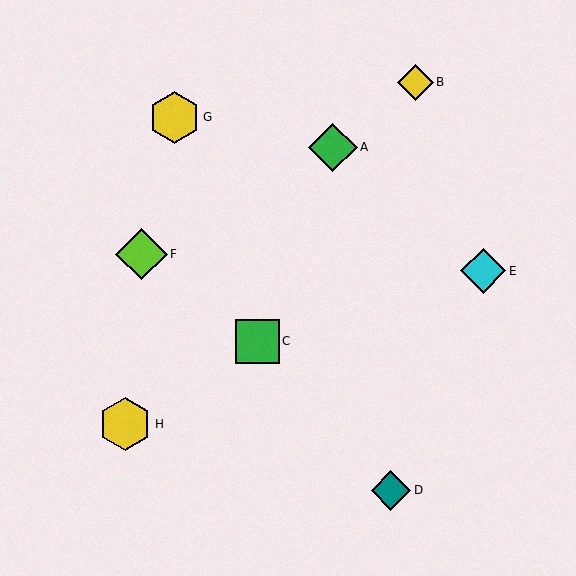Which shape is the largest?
The yellow hexagon (labeled H) is the largest.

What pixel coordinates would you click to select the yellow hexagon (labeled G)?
Click at (174, 117) to select the yellow hexagon G.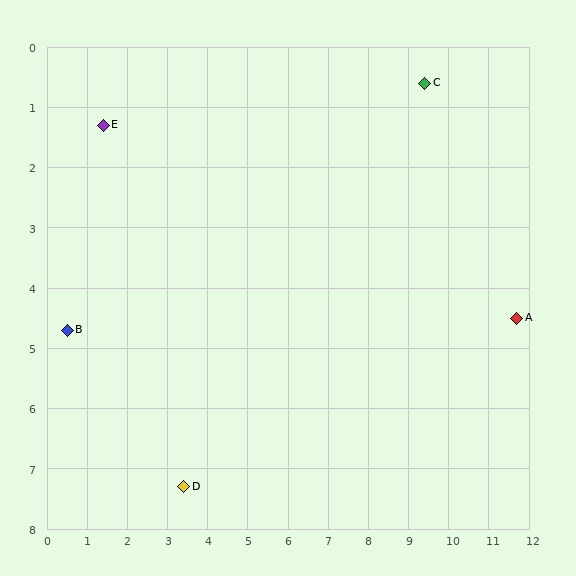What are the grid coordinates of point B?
Point B is at approximately (0.5, 4.7).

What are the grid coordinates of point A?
Point A is at approximately (11.7, 4.5).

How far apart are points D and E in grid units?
Points D and E are about 6.3 grid units apart.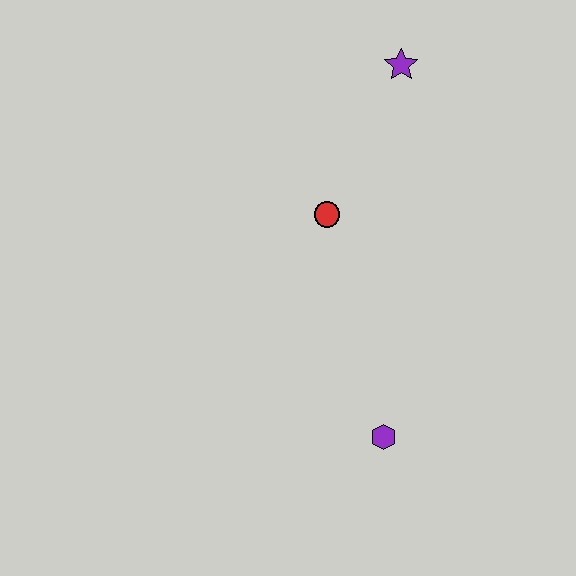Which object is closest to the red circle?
The purple star is closest to the red circle.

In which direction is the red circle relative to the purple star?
The red circle is below the purple star.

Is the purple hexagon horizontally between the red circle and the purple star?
Yes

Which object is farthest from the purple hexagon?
The purple star is farthest from the purple hexagon.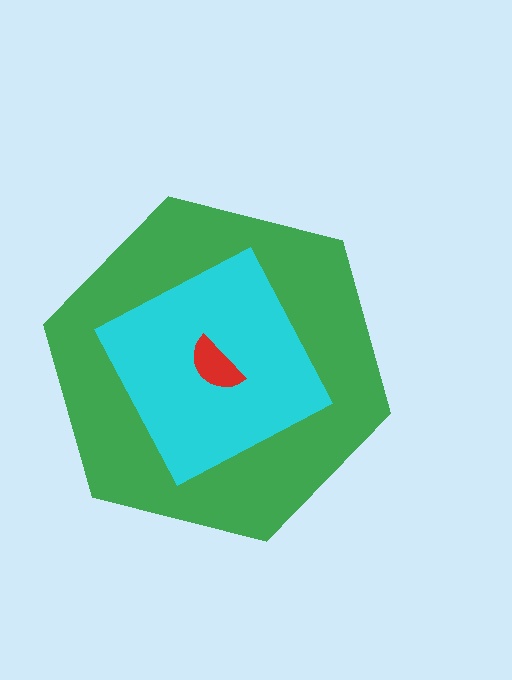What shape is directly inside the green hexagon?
The cyan diamond.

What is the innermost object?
The red semicircle.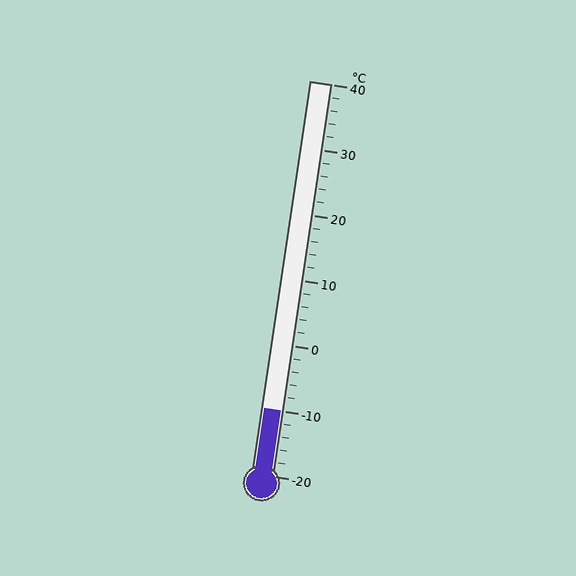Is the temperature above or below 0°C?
The temperature is below 0°C.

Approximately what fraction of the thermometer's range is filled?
The thermometer is filled to approximately 15% of its range.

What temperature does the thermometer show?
The thermometer shows approximately -10°C.